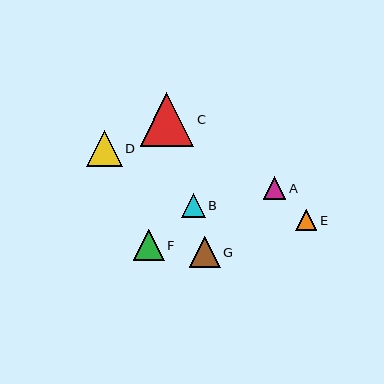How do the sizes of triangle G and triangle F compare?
Triangle G and triangle F are approximately the same size.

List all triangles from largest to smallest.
From largest to smallest: C, D, G, F, B, A, E.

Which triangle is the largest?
Triangle C is the largest with a size of approximately 54 pixels.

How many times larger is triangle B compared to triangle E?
Triangle B is approximately 1.1 times the size of triangle E.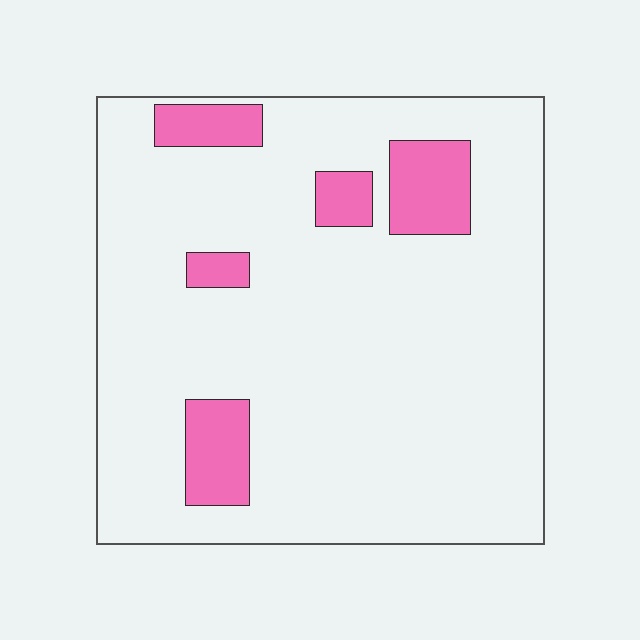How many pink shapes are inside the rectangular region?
5.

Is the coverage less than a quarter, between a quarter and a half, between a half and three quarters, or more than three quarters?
Less than a quarter.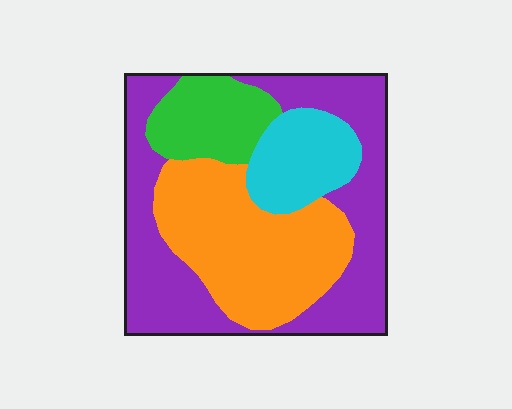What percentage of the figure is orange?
Orange takes up about one third (1/3) of the figure.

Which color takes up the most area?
Purple, at roughly 45%.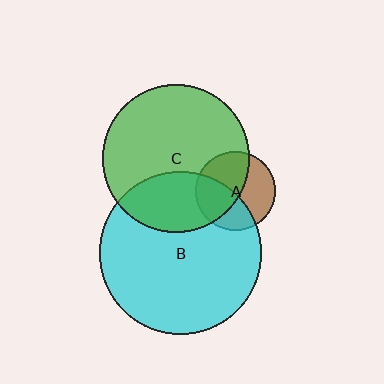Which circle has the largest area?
Circle B (cyan).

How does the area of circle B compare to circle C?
Approximately 1.2 times.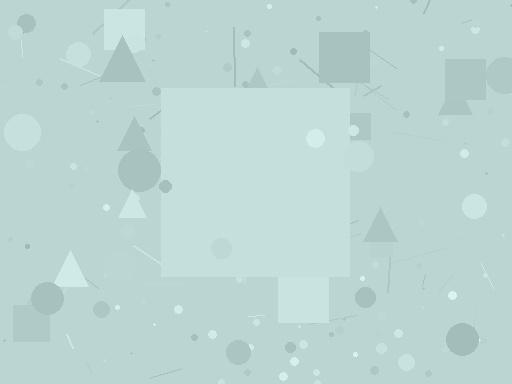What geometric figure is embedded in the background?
A square is embedded in the background.